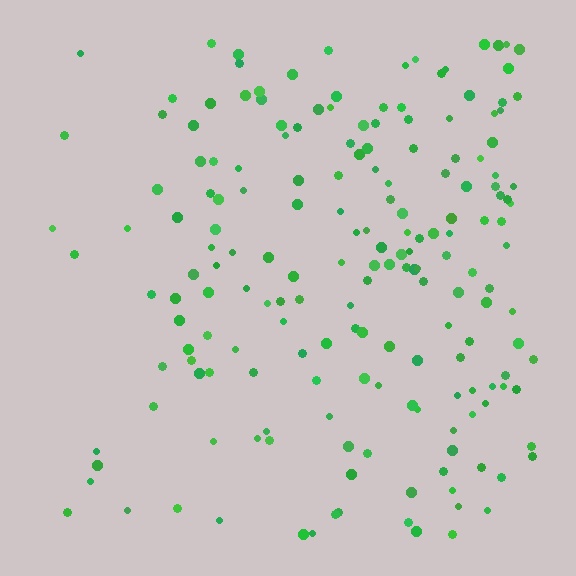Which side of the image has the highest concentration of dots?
The right.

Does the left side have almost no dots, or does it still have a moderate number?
Still a moderate number, just noticeably fewer than the right.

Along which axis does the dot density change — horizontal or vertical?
Horizontal.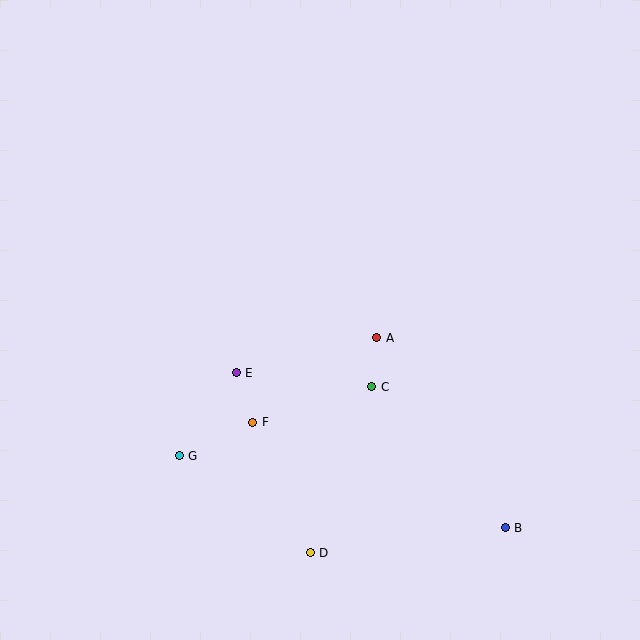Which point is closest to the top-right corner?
Point A is closest to the top-right corner.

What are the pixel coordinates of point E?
Point E is at (236, 373).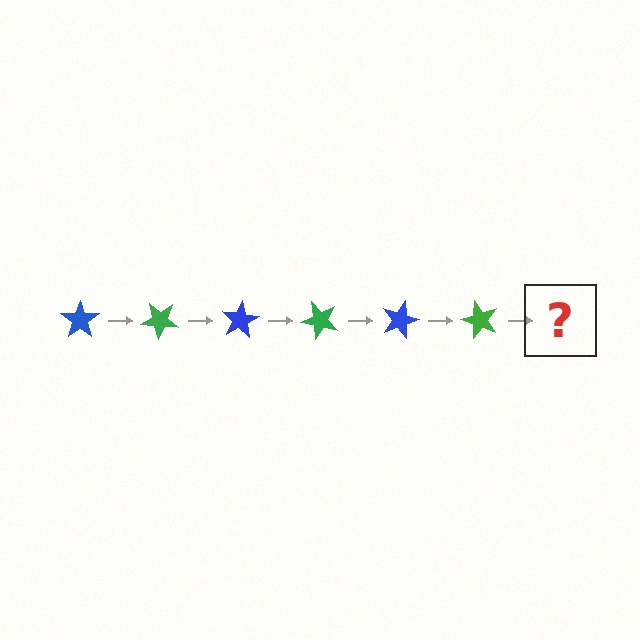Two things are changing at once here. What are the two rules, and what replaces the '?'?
The two rules are that it rotates 40 degrees each step and the color cycles through blue and green. The '?' should be a blue star, rotated 240 degrees from the start.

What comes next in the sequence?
The next element should be a blue star, rotated 240 degrees from the start.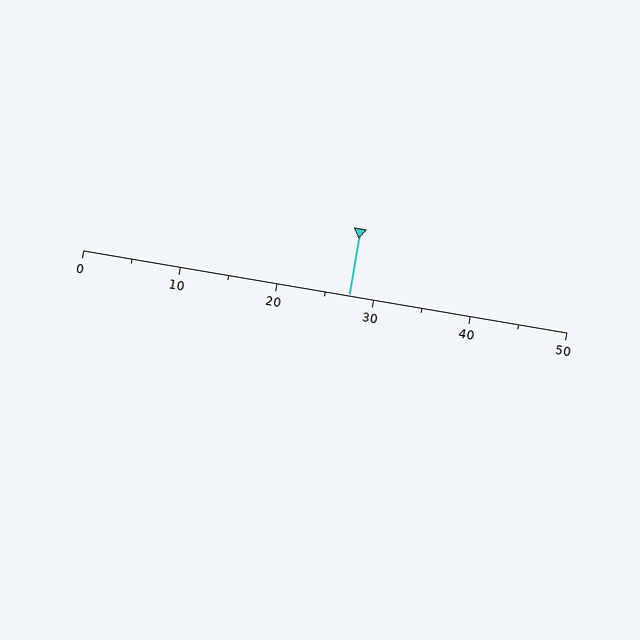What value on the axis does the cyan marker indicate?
The marker indicates approximately 27.5.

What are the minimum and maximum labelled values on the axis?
The axis runs from 0 to 50.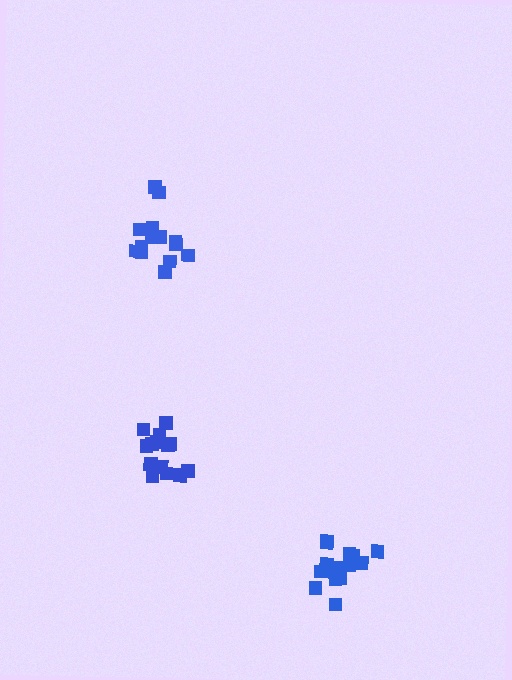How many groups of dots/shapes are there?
There are 3 groups.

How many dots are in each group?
Group 1: 14 dots, Group 2: 14 dots, Group 3: 16 dots (44 total).